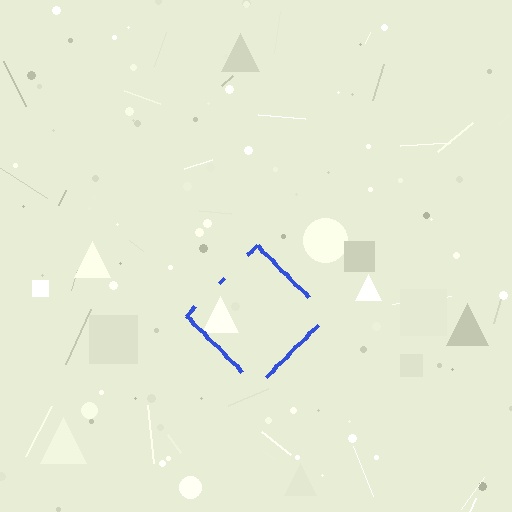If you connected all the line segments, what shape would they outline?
They would outline a diamond.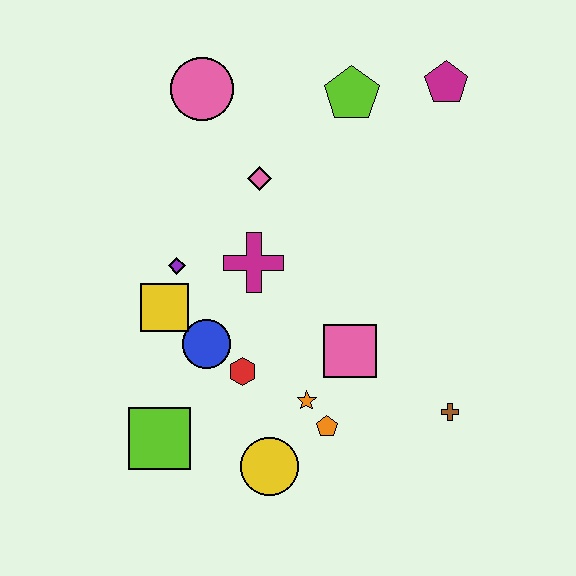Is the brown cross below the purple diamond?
Yes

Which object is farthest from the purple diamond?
The magenta pentagon is farthest from the purple diamond.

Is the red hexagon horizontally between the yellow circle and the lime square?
Yes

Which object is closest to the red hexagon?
The blue circle is closest to the red hexagon.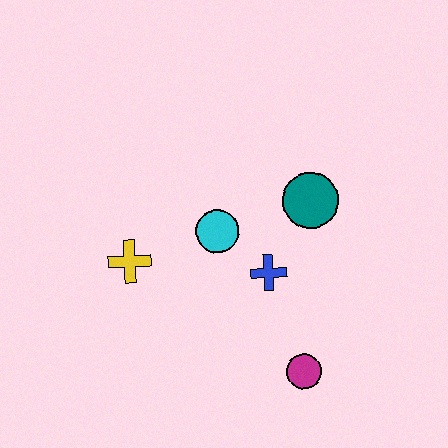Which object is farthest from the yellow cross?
The magenta circle is farthest from the yellow cross.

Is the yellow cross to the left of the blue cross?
Yes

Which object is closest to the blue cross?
The cyan circle is closest to the blue cross.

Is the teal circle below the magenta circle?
No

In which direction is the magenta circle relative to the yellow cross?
The magenta circle is to the right of the yellow cross.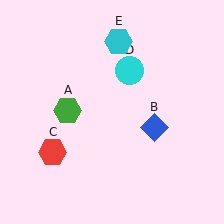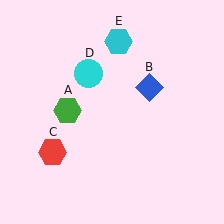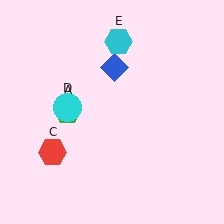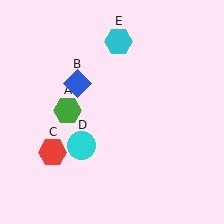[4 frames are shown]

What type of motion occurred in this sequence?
The blue diamond (object B), cyan circle (object D) rotated counterclockwise around the center of the scene.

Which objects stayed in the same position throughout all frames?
Green hexagon (object A) and red hexagon (object C) and cyan hexagon (object E) remained stationary.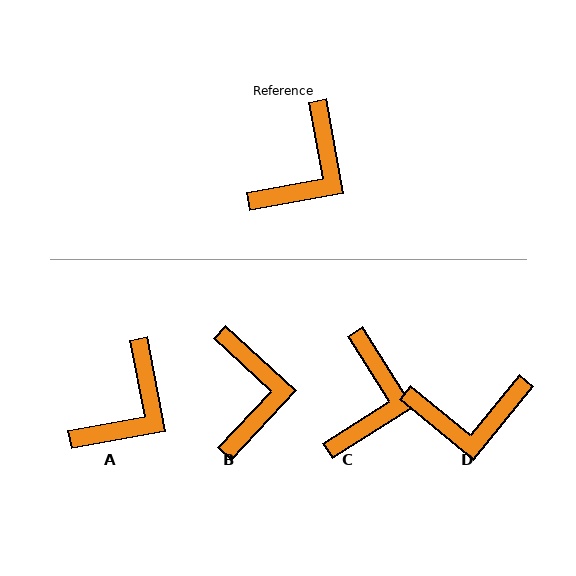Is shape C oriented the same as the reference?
No, it is off by about 22 degrees.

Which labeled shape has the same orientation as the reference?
A.